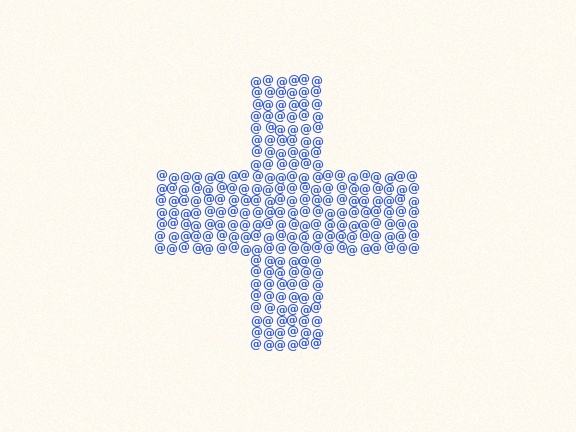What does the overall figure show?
The overall figure shows a cross.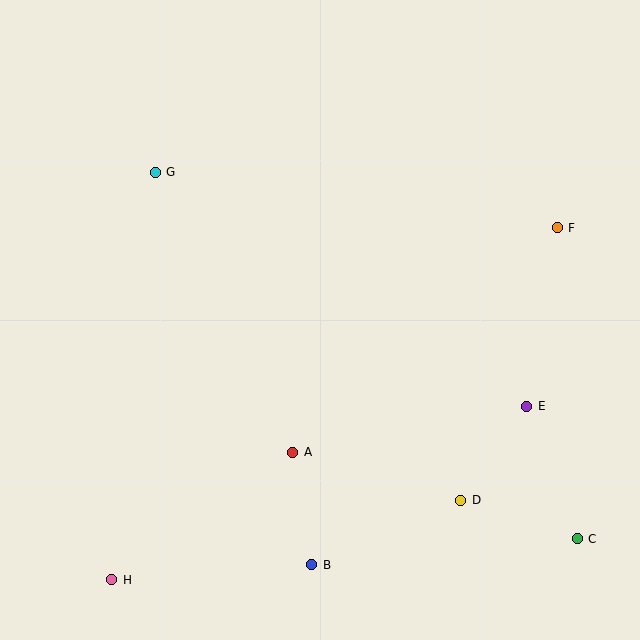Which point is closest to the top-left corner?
Point G is closest to the top-left corner.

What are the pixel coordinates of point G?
Point G is at (155, 172).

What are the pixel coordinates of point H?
Point H is at (112, 580).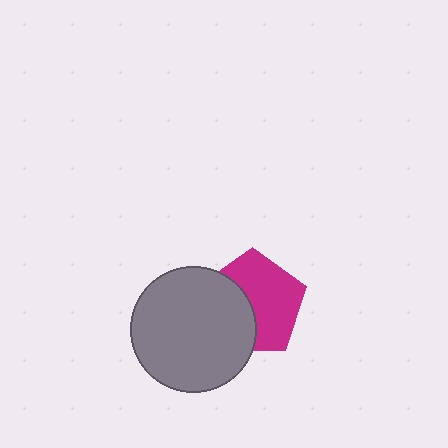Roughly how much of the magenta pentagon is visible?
About half of it is visible (roughly 58%).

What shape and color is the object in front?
The object in front is a gray circle.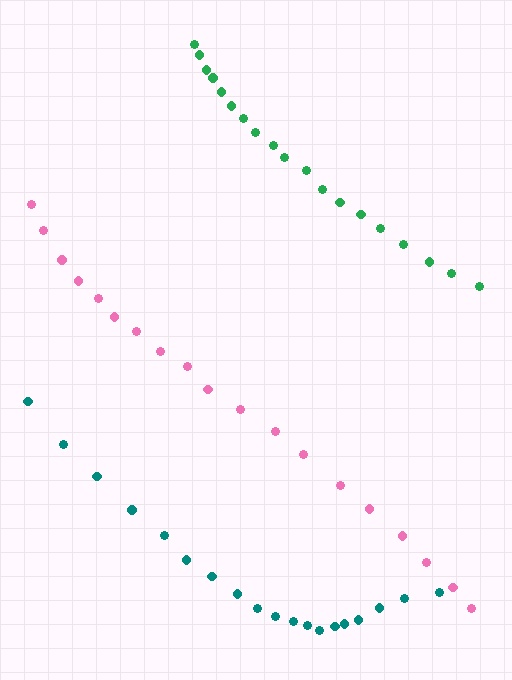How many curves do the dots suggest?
There are 3 distinct paths.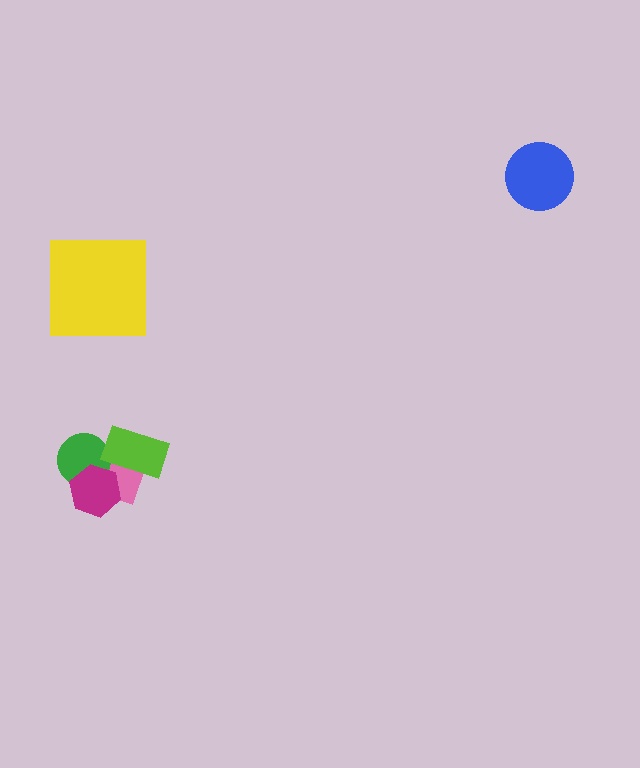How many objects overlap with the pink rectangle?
3 objects overlap with the pink rectangle.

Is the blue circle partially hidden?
No, no other shape covers it.